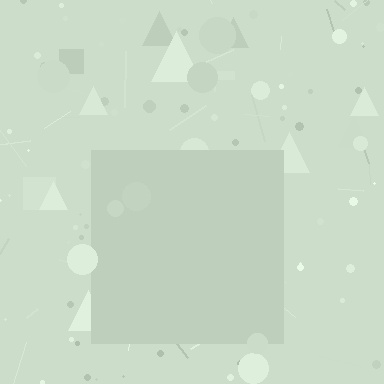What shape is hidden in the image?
A square is hidden in the image.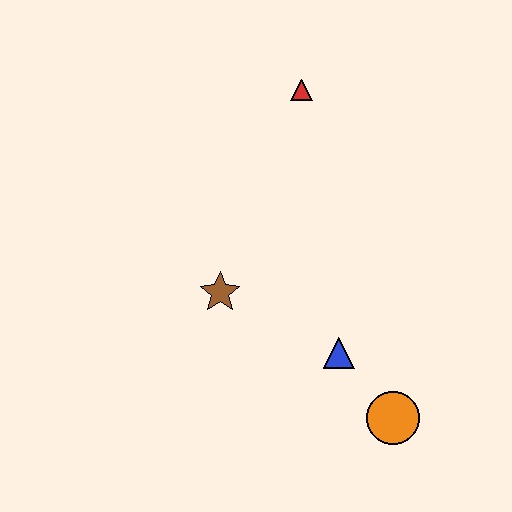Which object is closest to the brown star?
The blue triangle is closest to the brown star.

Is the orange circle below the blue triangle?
Yes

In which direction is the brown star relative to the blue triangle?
The brown star is to the left of the blue triangle.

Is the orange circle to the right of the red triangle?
Yes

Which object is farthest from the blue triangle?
The red triangle is farthest from the blue triangle.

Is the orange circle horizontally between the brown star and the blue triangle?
No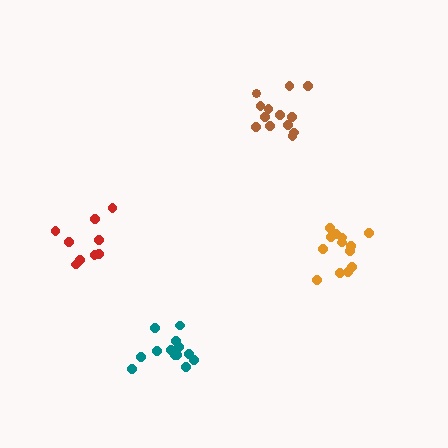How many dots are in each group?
Group 1: 9 dots, Group 2: 13 dots, Group 3: 13 dots, Group 4: 13 dots (48 total).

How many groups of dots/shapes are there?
There are 4 groups.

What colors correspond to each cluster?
The clusters are colored: red, orange, brown, teal.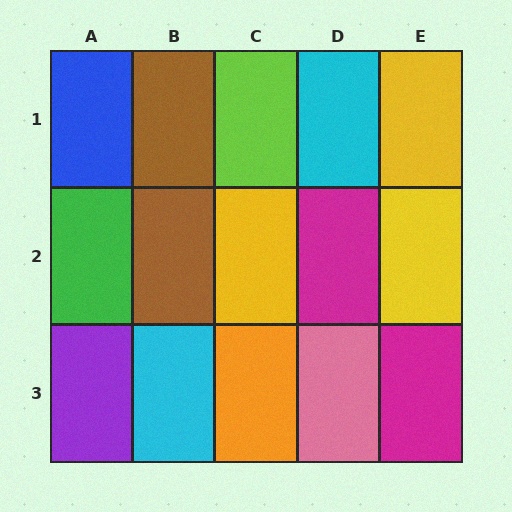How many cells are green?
1 cell is green.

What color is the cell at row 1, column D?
Cyan.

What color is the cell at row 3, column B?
Cyan.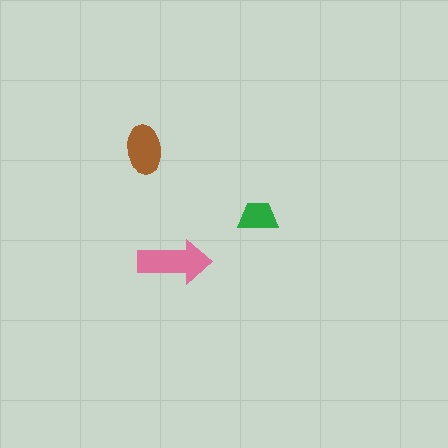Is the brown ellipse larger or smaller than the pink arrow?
Smaller.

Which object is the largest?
The pink arrow.